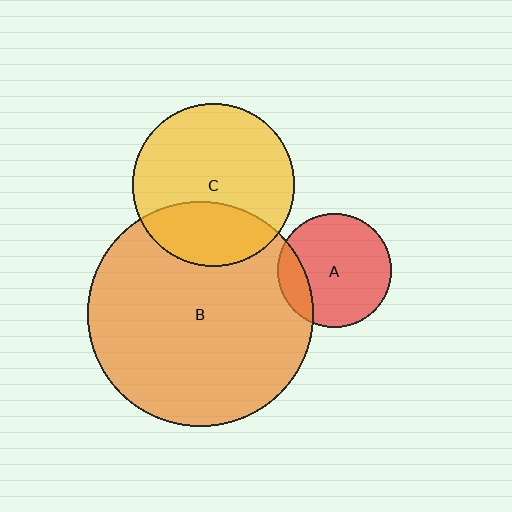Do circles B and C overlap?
Yes.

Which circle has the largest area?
Circle B (orange).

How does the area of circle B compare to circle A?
Approximately 3.9 times.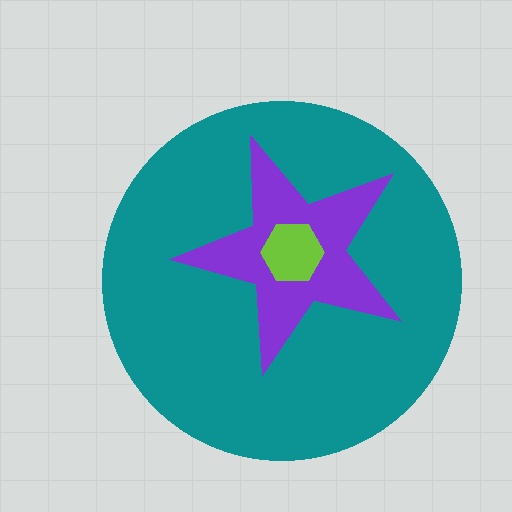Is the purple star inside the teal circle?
Yes.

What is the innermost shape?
The lime hexagon.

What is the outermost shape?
The teal circle.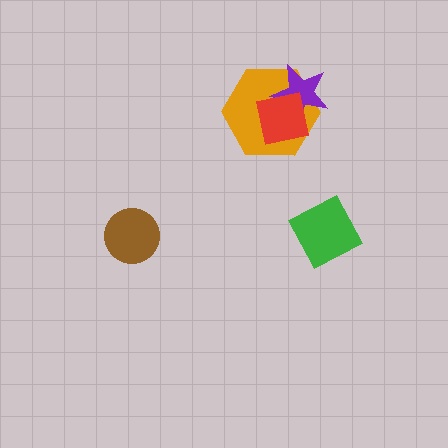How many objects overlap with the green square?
0 objects overlap with the green square.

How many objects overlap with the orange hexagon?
2 objects overlap with the orange hexagon.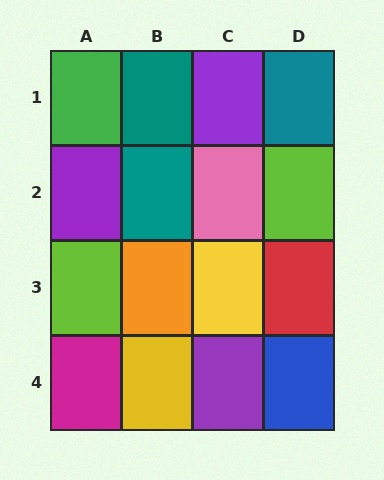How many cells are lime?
2 cells are lime.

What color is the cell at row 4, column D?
Blue.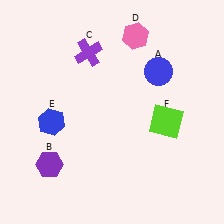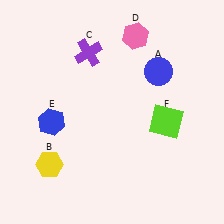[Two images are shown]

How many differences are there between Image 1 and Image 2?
There is 1 difference between the two images.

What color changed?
The hexagon (B) changed from purple in Image 1 to yellow in Image 2.